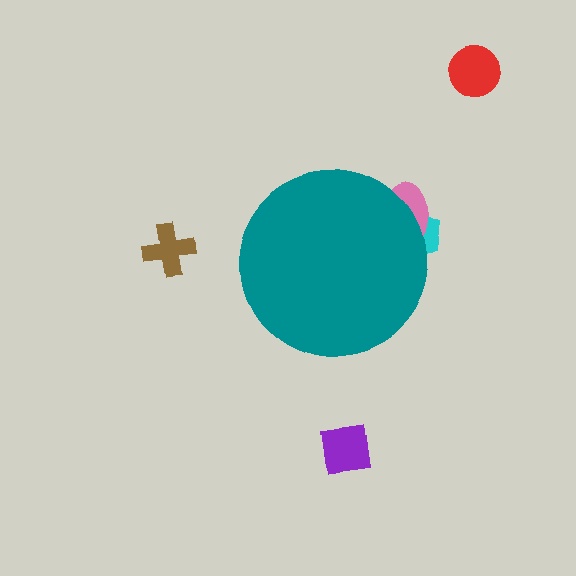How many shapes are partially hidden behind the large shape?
2 shapes are partially hidden.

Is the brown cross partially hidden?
No, the brown cross is fully visible.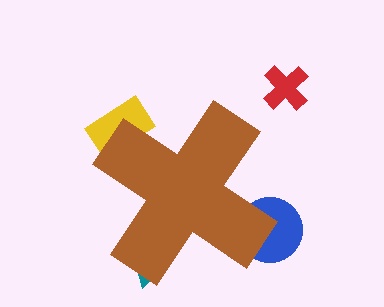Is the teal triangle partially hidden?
Yes, the teal triangle is partially hidden behind the brown cross.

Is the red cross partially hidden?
No, the red cross is fully visible.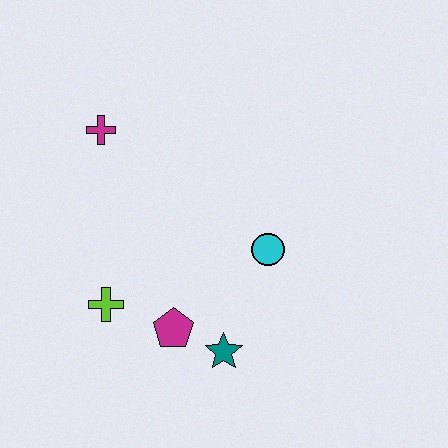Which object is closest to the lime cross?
The magenta pentagon is closest to the lime cross.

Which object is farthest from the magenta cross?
The teal star is farthest from the magenta cross.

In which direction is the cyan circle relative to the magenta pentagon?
The cyan circle is to the right of the magenta pentagon.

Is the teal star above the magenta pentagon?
No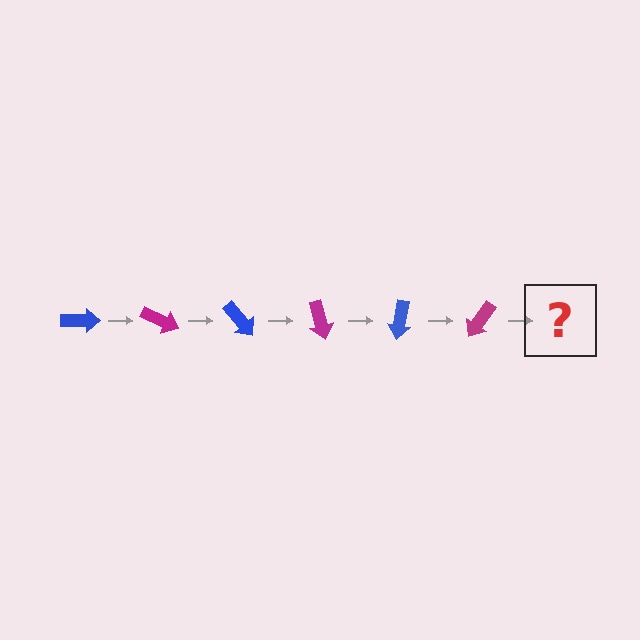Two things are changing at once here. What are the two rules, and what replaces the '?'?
The two rules are that it rotates 25 degrees each step and the color cycles through blue and magenta. The '?' should be a blue arrow, rotated 150 degrees from the start.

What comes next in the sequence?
The next element should be a blue arrow, rotated 150 degrees from the start.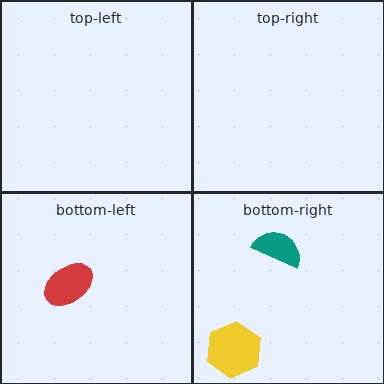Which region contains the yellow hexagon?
The bottom-right region.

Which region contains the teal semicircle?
The bottom-right region.